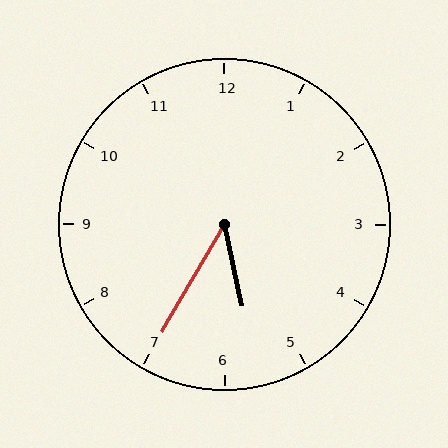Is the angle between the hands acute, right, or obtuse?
It is acute.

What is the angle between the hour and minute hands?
Approximately 42 degrees.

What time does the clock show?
5:35.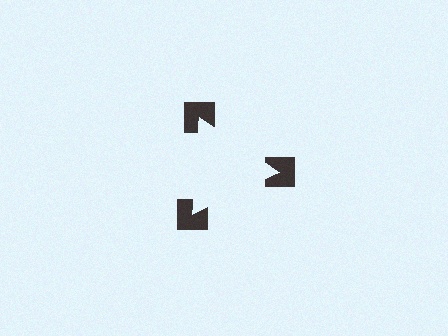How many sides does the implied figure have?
3 sides.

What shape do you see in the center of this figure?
An illusory triangle — its edges are inferred from the aligned wedge cuts in the notched squares, not physically drawn.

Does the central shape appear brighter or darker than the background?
It typically appears slightly brighter than the background, even though no actual brightness change is drawn.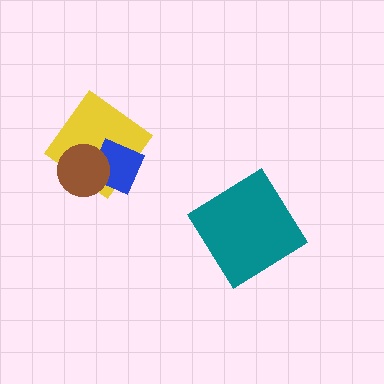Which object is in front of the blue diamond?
The brown circle is in front of the blue diamond.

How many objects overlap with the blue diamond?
2 objects overlap with the blue diamond.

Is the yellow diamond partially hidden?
Yes, it is partially covered by another shape.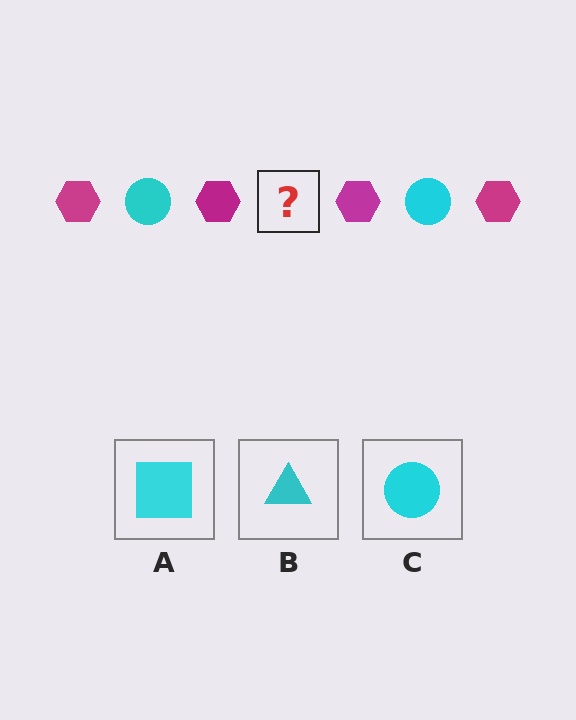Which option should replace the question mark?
Option C.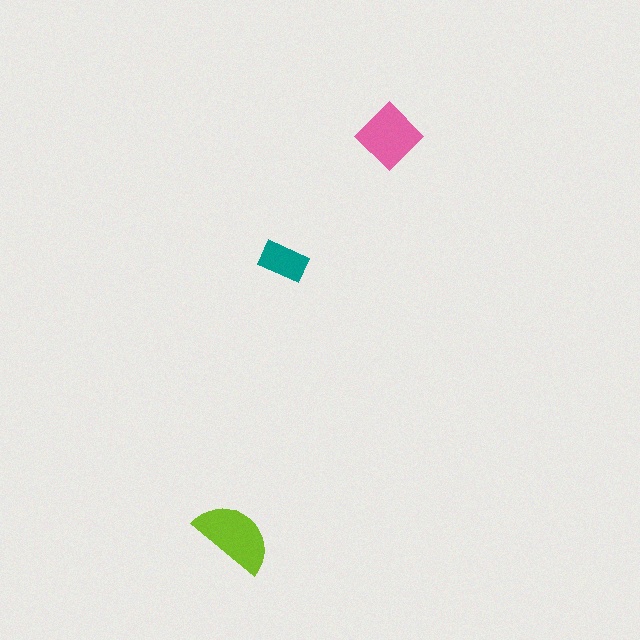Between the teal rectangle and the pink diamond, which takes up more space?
The pink diamond.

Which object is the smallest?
The teal rectangle.